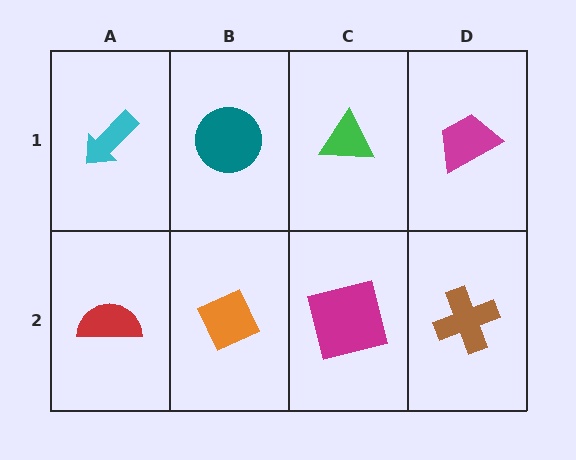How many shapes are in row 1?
4 shapes.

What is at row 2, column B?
An orange diamond.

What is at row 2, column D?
A brown cross.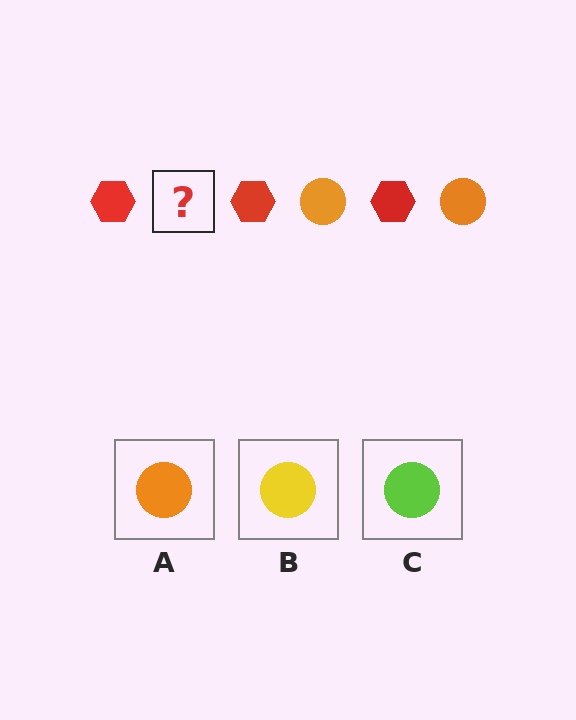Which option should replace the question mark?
Option A.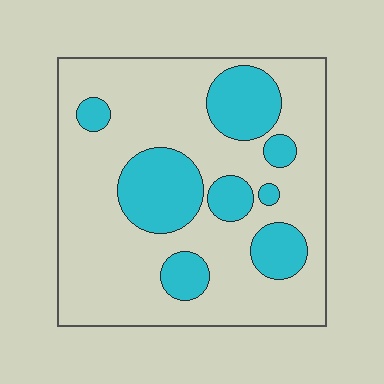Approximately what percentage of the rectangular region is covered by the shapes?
Approximately 25%.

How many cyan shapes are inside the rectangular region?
8.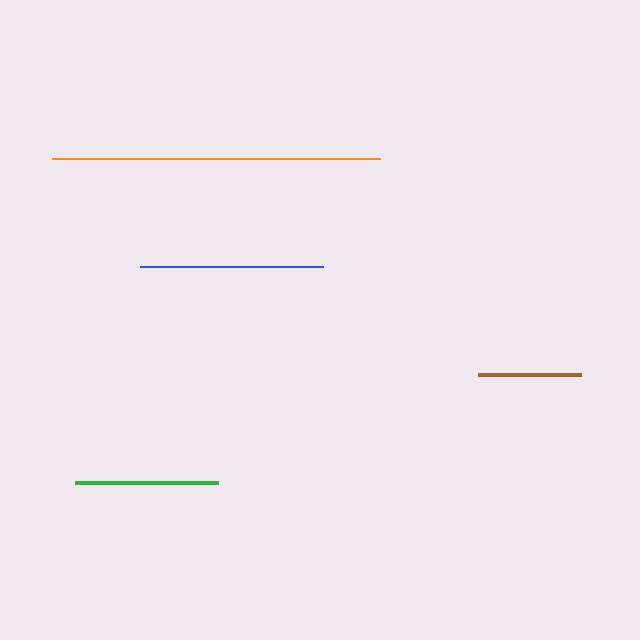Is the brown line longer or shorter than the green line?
The green line is longer than the brown line.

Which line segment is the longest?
The orange line is the longest at approximately 328 pixels.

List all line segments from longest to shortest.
From longest to shortest: orange, blue, green, brown.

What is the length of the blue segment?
The blue segment is approximately 183 pixels long.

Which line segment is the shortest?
The brown line is the shortest at approximately 104 pixels.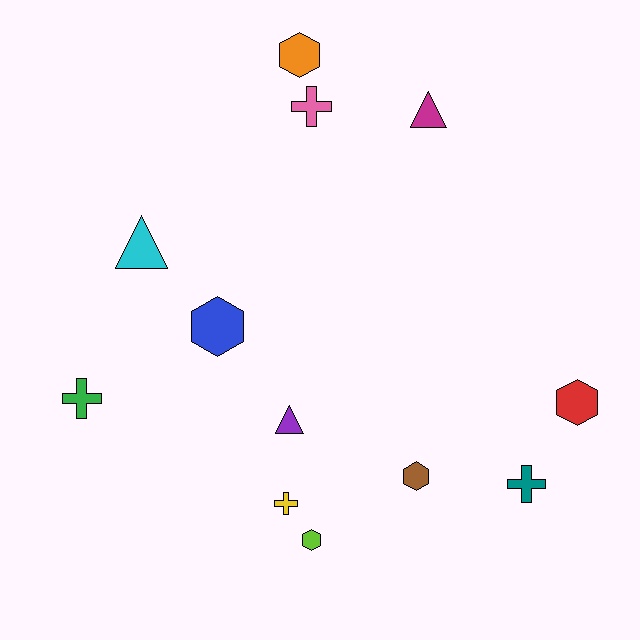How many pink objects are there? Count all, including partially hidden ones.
There is 1 pink object.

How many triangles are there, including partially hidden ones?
There are 3 triangles.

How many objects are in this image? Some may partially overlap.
There are 12 objects.